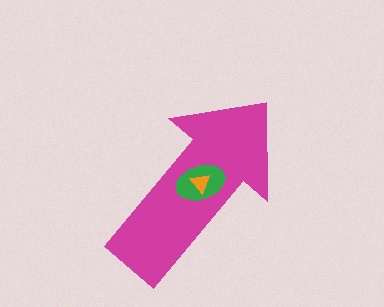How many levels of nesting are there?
3.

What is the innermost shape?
The orange triangle.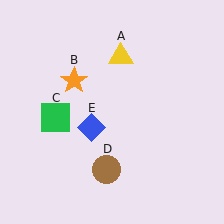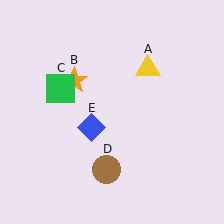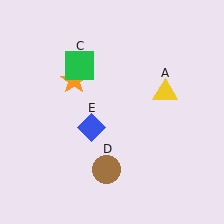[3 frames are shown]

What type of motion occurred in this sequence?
The yellow triangle (object A), green square (object C) rotated clockwise around the center of the scene.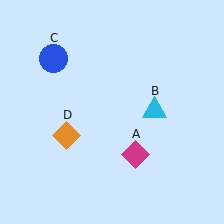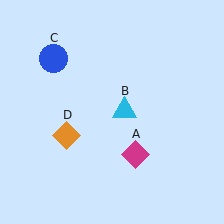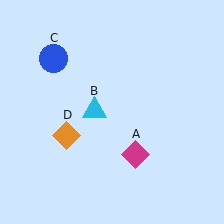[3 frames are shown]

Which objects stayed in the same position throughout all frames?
Magenta diamond (object A) and blue circle (object C) and orange diamond (object D) remained stationary.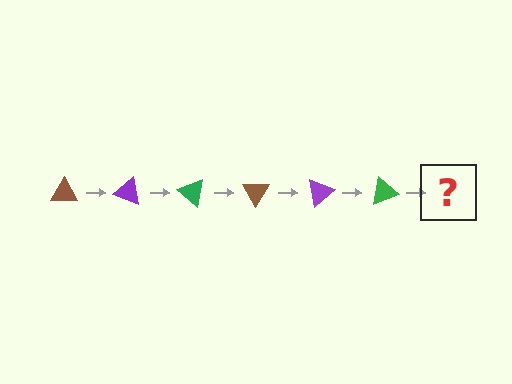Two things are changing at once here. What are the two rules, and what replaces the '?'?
The two rules are that it rotates 20 degrees each step and the color cycles through brown, purple, and green. The '?' should be a brown triangle, rotated 120 degrees from the start.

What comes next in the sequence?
The next element should be a brown triangle, rotated 120 degrees from the start.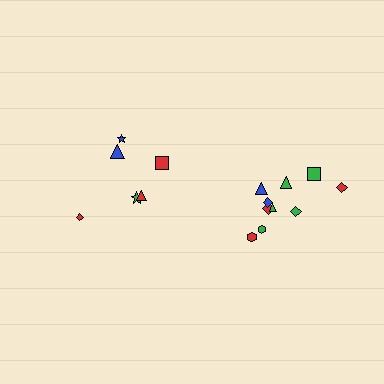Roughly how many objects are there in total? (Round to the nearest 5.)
Roughly 15 objects in total.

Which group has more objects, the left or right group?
The right group.